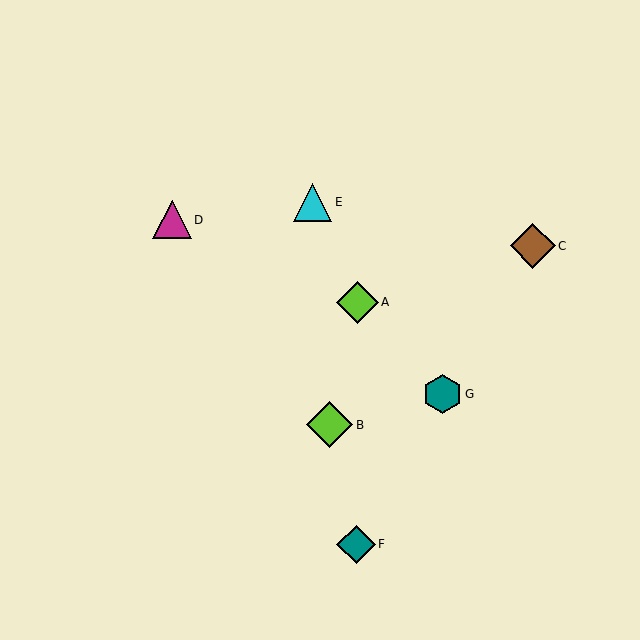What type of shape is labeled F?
Shape F is a teal diamond.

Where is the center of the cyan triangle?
The center of the cyan triangle is at (312, 202).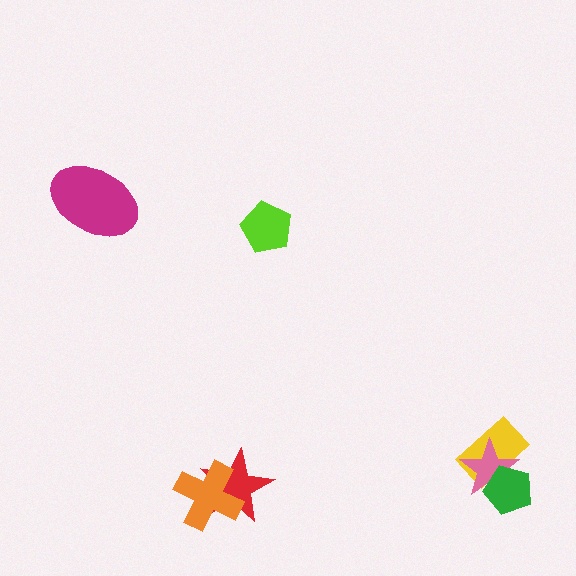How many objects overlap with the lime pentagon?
0 objects overlap with the lime pentagon.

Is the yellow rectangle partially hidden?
Yes, it is partially covered by another shape.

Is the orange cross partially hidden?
No, no other shape covers it.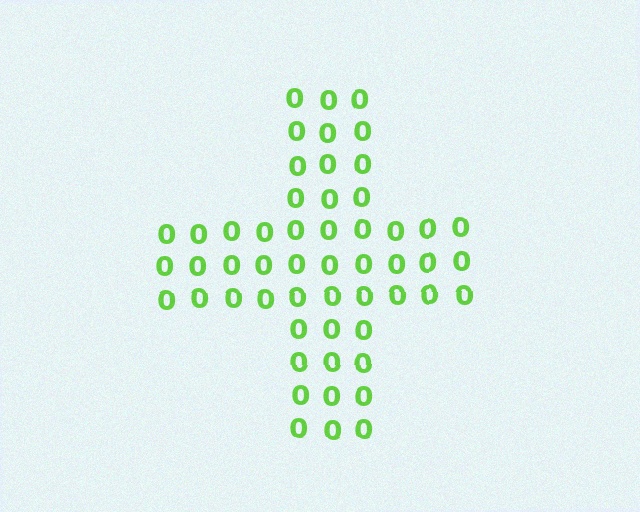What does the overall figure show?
The overall figure shows a cross.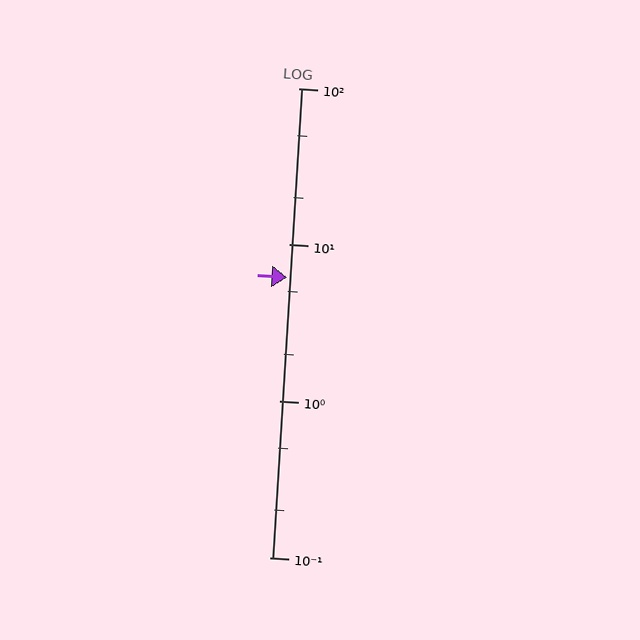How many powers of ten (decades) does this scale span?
The scale spans 3 decades, from 0.1 to 100.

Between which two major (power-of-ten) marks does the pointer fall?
The pointer is between 1 and 10.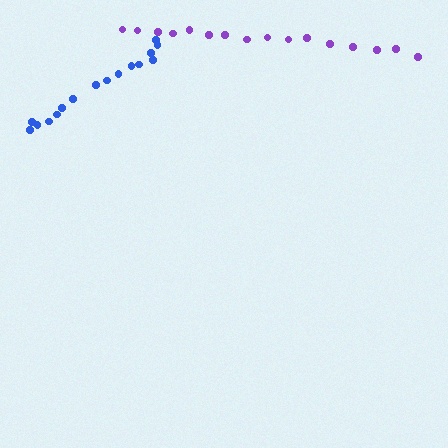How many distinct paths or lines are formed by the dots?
There are 2 distinct paths.